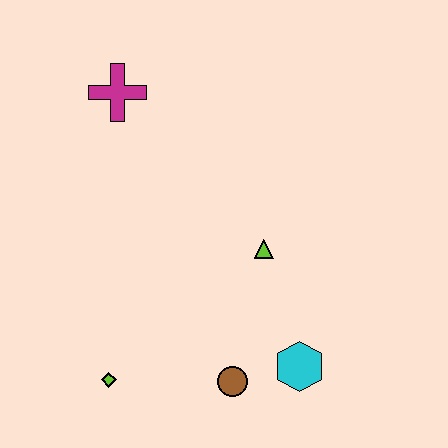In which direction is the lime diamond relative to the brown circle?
The lime diamond is to the left of the brown circle.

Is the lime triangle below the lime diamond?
No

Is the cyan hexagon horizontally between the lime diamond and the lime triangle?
No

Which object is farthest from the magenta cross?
The cyan hexagon is farthest from the magenta cross.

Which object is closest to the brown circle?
The cyan hexagon is closest to the brown circle.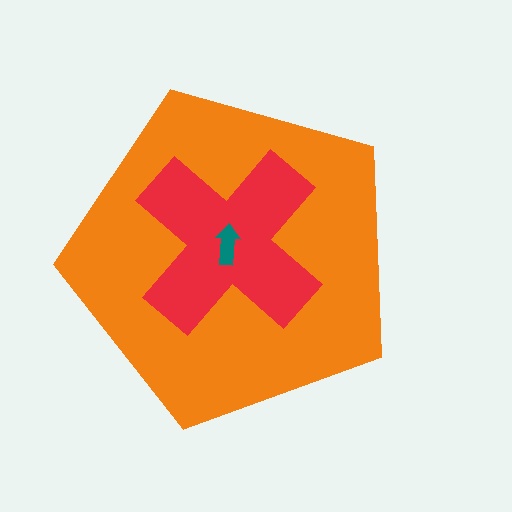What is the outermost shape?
The orange pentagon.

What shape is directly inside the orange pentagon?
The red cross.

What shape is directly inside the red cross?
The teal arrow.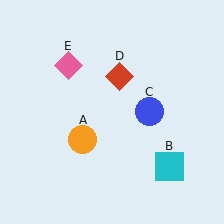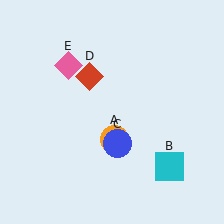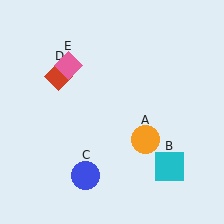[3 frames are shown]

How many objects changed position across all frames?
3 objects changed position: orange circle (object A), blue circle (object C), red diamond (object D).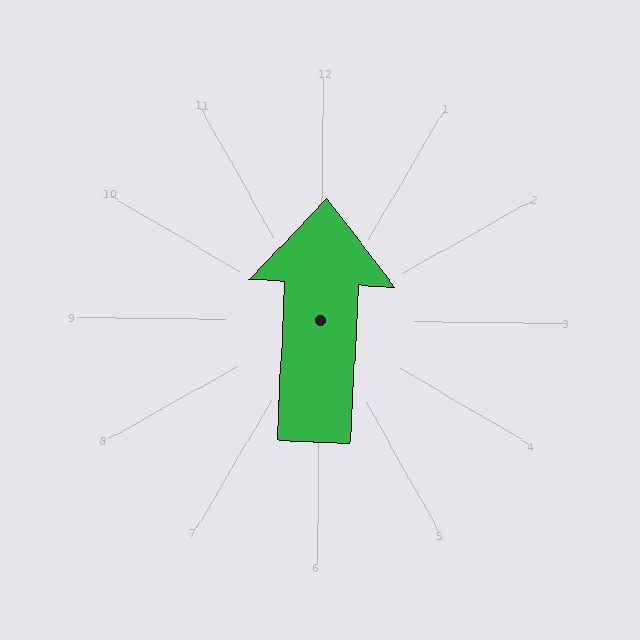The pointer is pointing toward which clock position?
Roughly 12 o'clock.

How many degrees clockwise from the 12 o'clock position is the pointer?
Approximately 2 degrees.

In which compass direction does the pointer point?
North.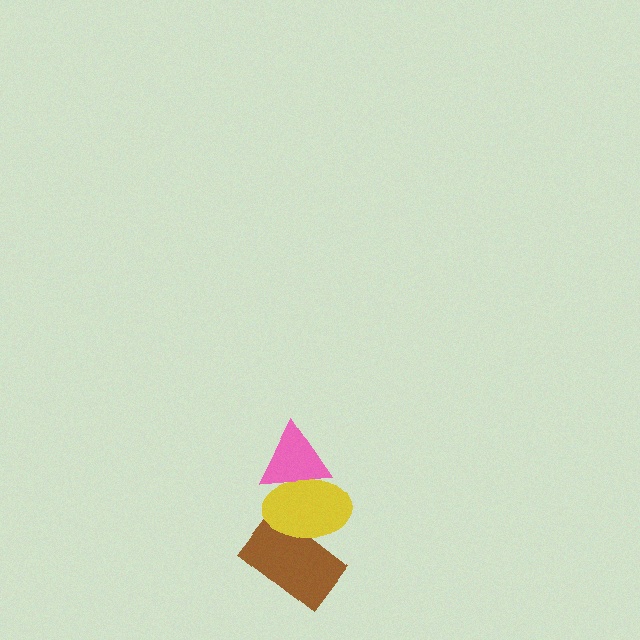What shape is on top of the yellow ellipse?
The pink triangle is on top of the yellow ellipse.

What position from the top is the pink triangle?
The pink triangle is 1st from the top.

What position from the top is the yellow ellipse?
The yellow ellipse is 2nd from the top.